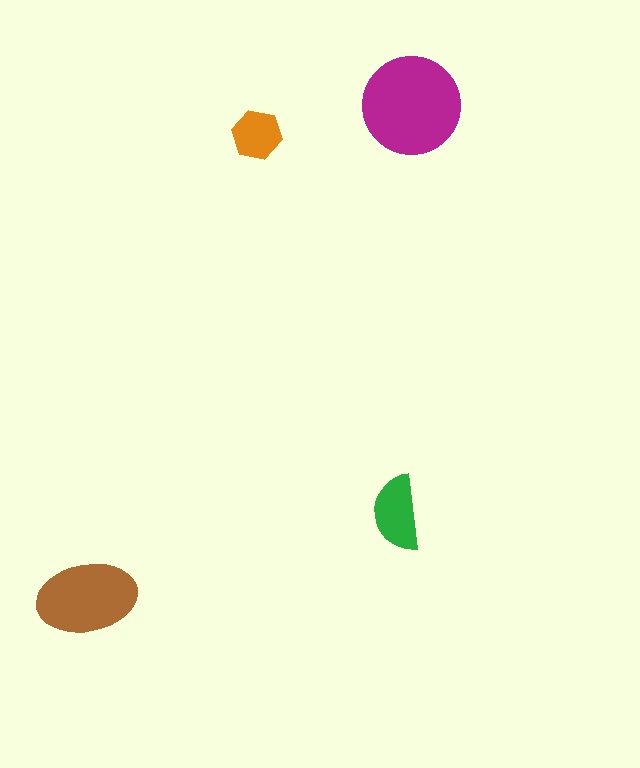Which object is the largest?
The magenta circle.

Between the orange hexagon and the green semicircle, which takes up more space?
The green semicircle.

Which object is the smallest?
The orange hexagon.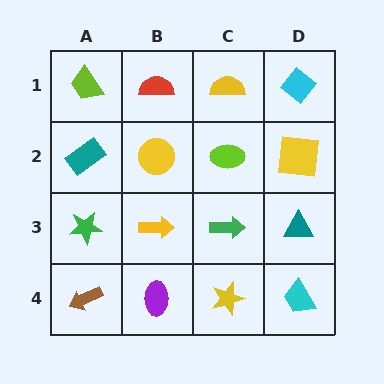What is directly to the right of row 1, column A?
A red semicircle.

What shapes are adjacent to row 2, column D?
A cyan diamond (row 1, column D), a teal triangle (row 3, column D), a lime ellipse (row 2, column C).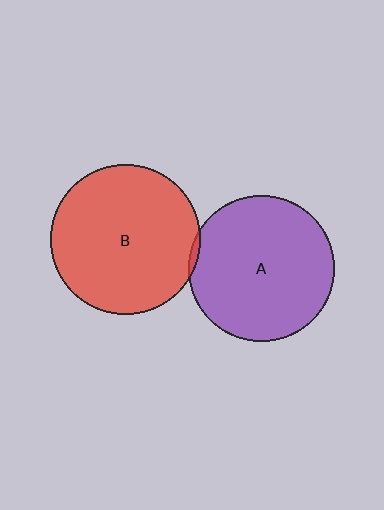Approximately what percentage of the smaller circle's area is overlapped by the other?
Approximately 5%.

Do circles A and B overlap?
Yes.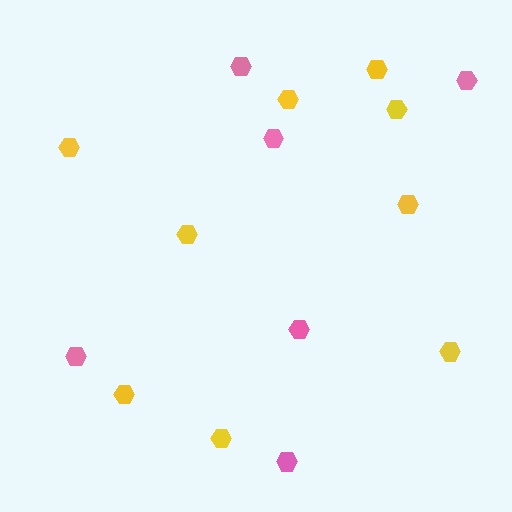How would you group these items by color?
There are 2 groups: one group of pink hexagons (6) and one group of yellow hexagons (9).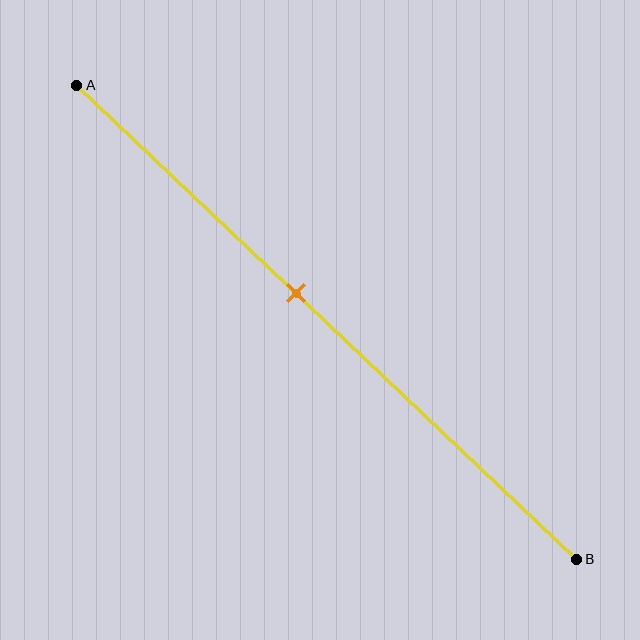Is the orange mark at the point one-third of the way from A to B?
No, the mark is at about 45% from A, not at the 33% one-third point.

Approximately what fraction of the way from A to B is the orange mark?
The orange mark is approximately 45% of the way from A to B.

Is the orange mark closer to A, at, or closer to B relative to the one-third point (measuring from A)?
The orange mark is closer to point B than the one-third point of segment AB.